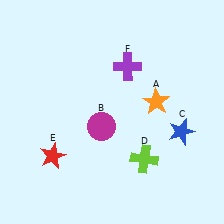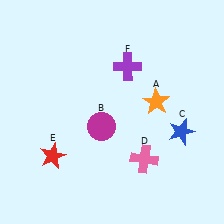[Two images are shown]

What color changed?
The cross (D) changed from lime in Image 1 to pink in Image 2.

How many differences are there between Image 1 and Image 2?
There is 1 difference between the two images.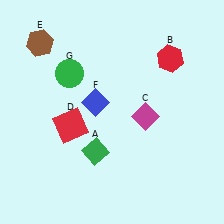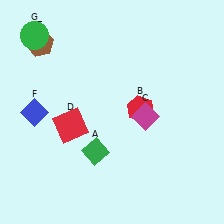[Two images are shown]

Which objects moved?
The objects that moved are: the red hexagon (B), the blue diamond (F), the green circle (G).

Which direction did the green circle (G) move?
The green circle (G) moved up.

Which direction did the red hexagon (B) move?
The red hexagon (B) moved down.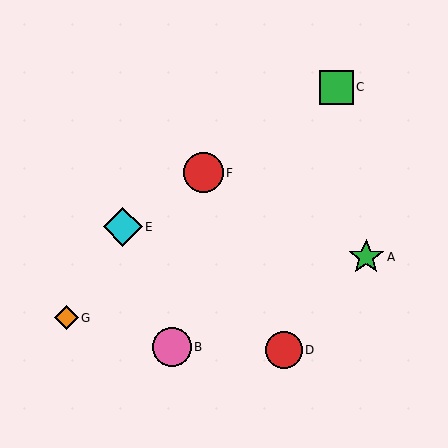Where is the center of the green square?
The center of the green square is at (336, 87).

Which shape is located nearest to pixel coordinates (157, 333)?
The pink circle (labeled B) at (172, 347) is nearest to that location.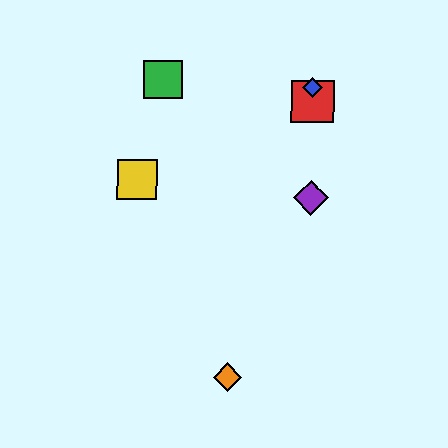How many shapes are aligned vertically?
3 shapes (the red square, the blue diamond, the purple diamond) are aligned vertically.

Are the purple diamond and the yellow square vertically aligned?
No, the purple diamond is at x≈311 and the yellow square is at x≈137.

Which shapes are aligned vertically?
The red square, the blue diamond, the purple diamond are aligned vertically.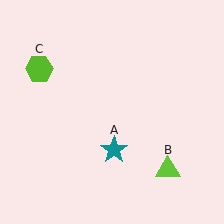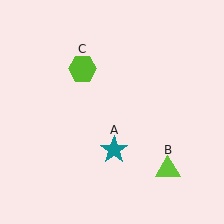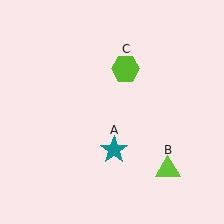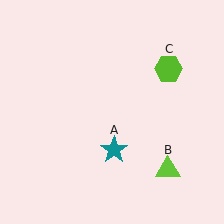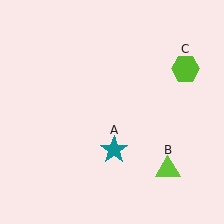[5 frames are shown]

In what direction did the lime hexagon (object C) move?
The lime hexagon (object C) moved right.